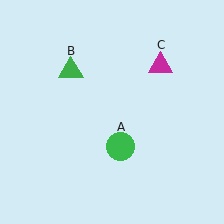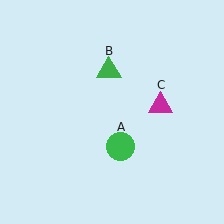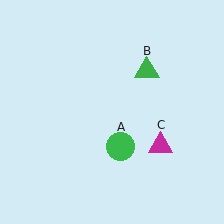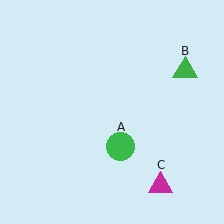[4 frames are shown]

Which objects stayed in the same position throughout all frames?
Green circle (object A) remained stationary.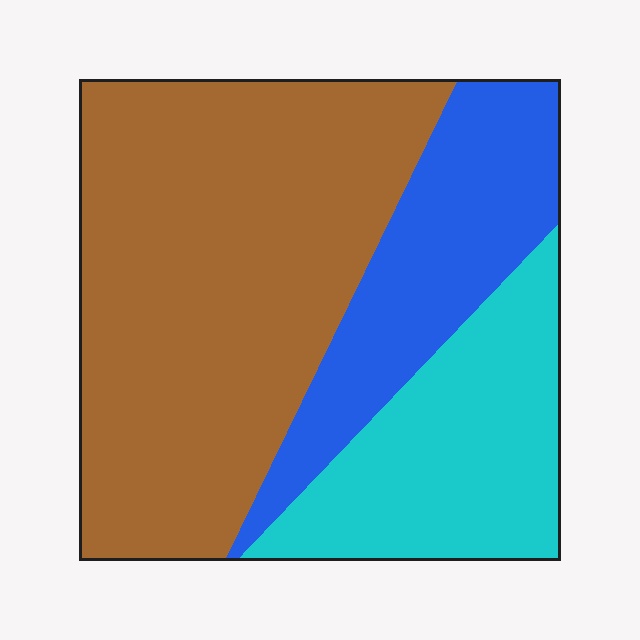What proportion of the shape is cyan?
Cyan covers about 25% of the shape.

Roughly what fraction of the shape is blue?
Blue takes up about one fifth (1/5) of the shape.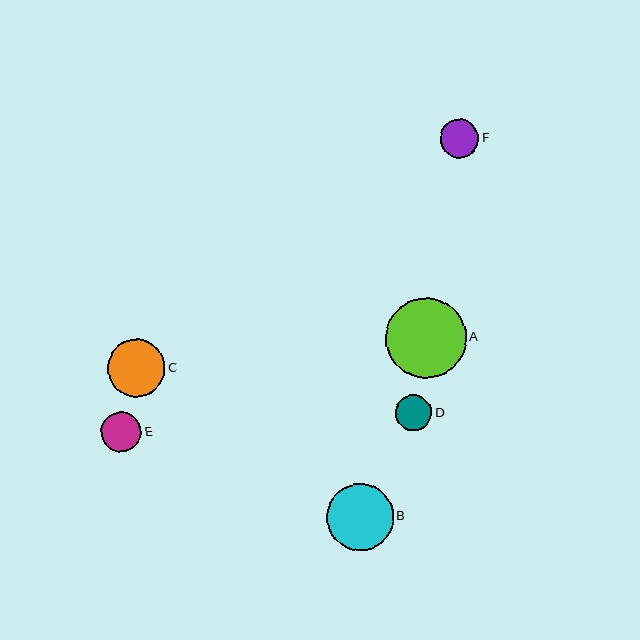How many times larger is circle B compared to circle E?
Circle B is approximately 1.6 times the size of circle E.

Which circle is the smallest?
Circle D is the smallest with a size of approximately 36 pixels.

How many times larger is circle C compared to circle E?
Circle C is approximately 1.4 times the size of circle E.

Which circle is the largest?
Circle A is the largest with a size of approximately 80 pixels.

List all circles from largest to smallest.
From largest to smallest: A, B, C, E, F, D.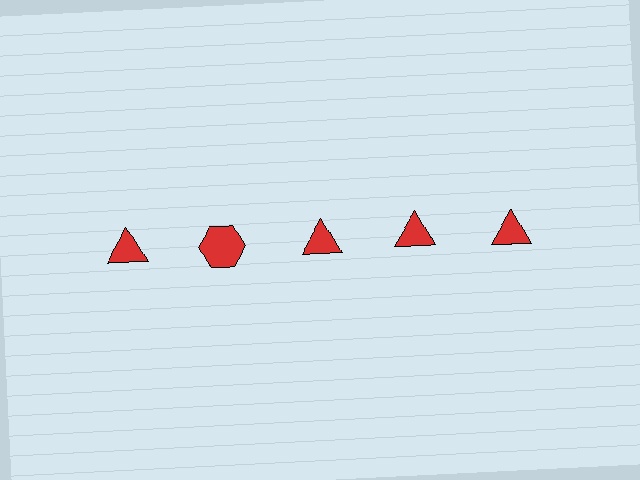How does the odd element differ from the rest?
It has a different shape: hexagon instead of triangle.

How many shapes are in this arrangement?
There are 5 shapes arranged in a grid pattern.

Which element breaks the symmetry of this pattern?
The red hexagon in the top row, second from left column breaks the symmetry. All other shapes are red triangles.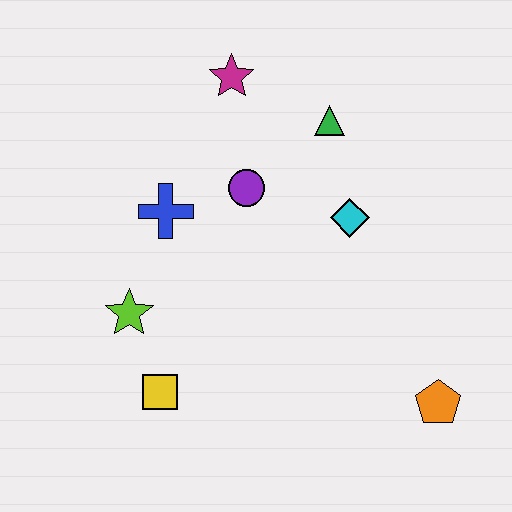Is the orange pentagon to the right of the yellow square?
Yes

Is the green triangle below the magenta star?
Yes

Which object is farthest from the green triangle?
The yellow square is farthest from the green triangle.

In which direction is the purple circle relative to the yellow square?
The purple circle is above the yellow square.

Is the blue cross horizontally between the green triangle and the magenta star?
No